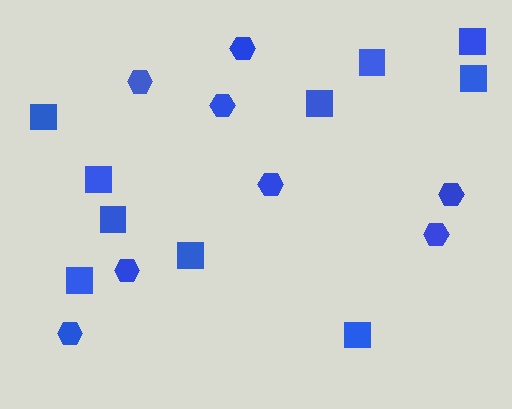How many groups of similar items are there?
There are 2 groups: one group of squares (10) and one group of hexagons (8).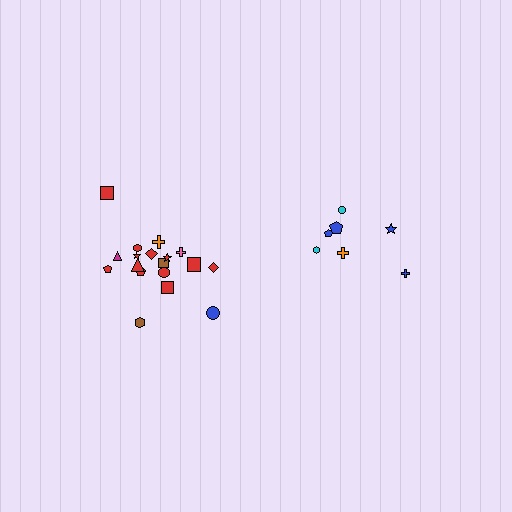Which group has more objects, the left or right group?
The left group.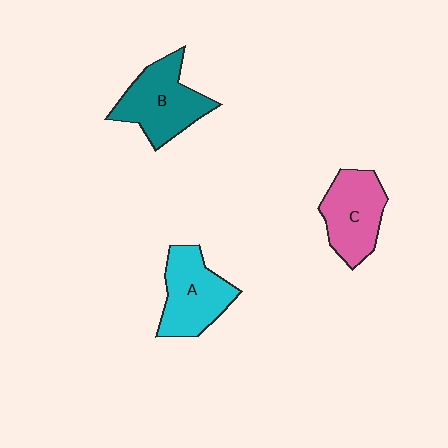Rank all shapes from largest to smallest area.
From largest to smallest: B (teal), A (cyan), C (pink).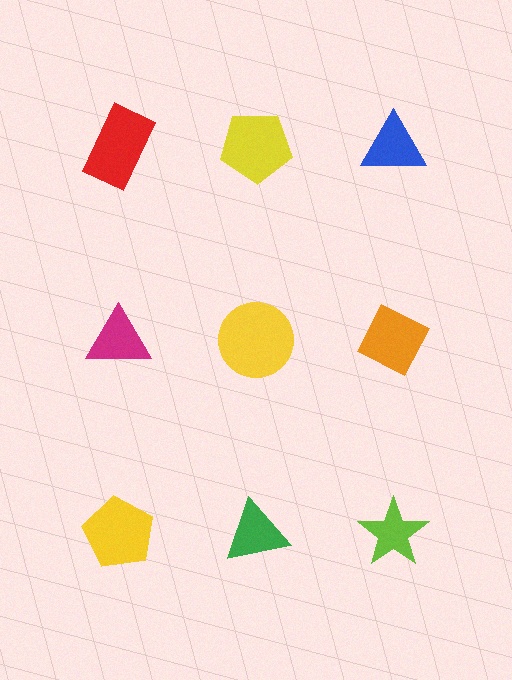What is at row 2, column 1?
A magenta triangle.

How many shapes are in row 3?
3 shapes.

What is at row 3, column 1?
A yellow pentagon.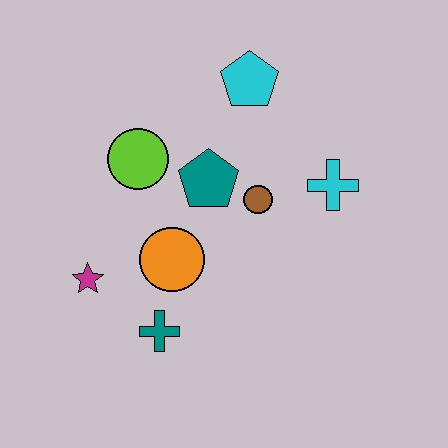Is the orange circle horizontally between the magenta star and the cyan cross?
Yes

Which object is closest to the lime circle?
The teal pentagon is closest to the lime circle.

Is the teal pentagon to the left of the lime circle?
No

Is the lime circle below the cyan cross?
No